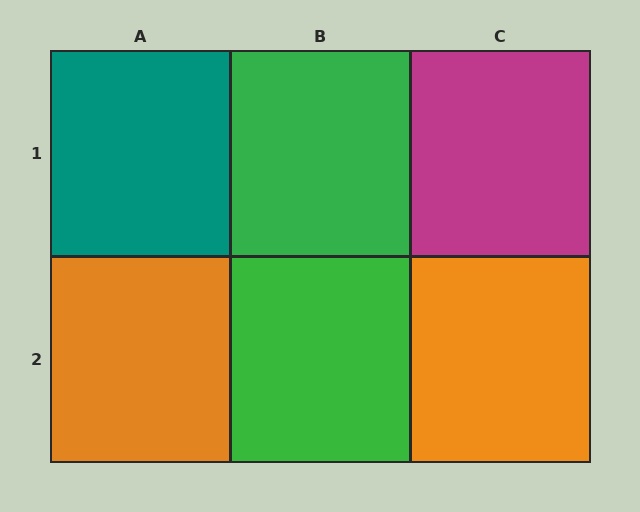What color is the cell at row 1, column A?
Teal.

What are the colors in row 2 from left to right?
Orange, green, orange.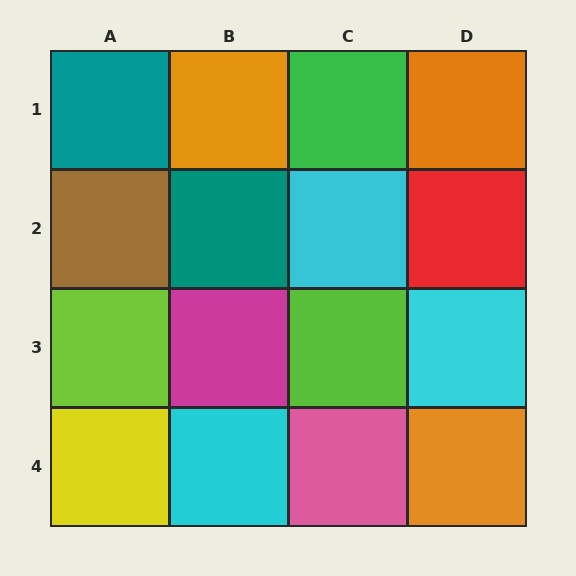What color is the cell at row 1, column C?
Green.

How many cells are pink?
1 cell is pink.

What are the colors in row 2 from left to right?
Brown, teal, cyan, red.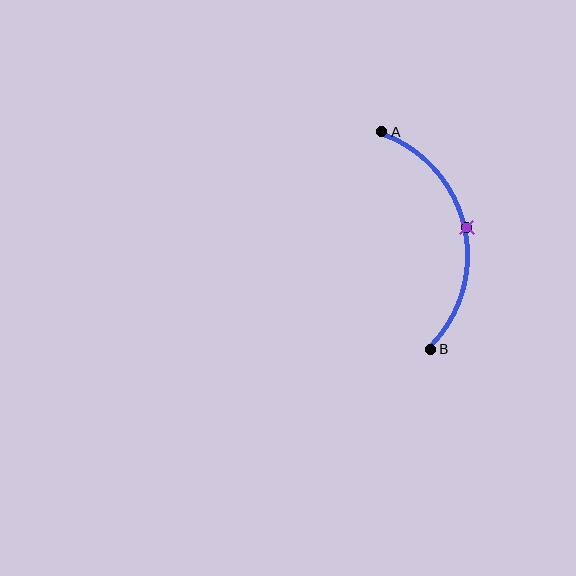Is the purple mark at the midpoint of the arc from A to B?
Yes. The purple mark lies on the arc at equal arc-length from both A and B — it is the arc midpoint.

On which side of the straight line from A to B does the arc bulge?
The arc bulges to the right of the straight line connecting A and B.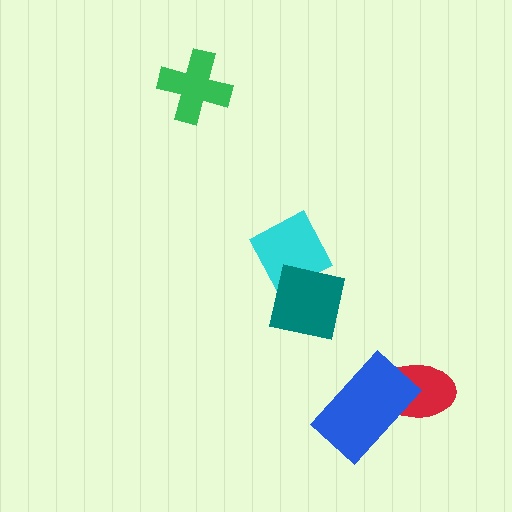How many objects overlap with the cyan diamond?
1 object overlaps with the cyan diamond.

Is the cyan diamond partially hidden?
Yes, it is partially covered by another shape.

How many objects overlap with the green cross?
0 objects overlap with the green cross.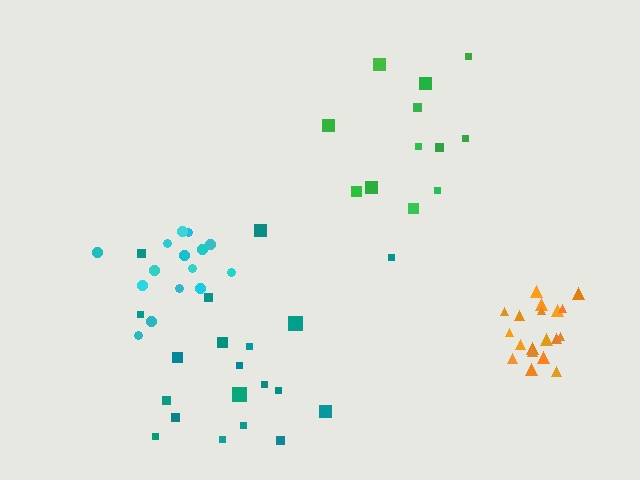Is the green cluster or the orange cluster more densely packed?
Orange.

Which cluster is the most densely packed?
Orange.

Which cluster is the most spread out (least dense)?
Teal.